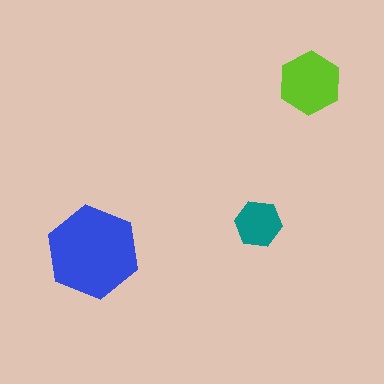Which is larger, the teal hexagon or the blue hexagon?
The blue one.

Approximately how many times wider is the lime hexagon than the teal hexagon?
About 1.5 times wider.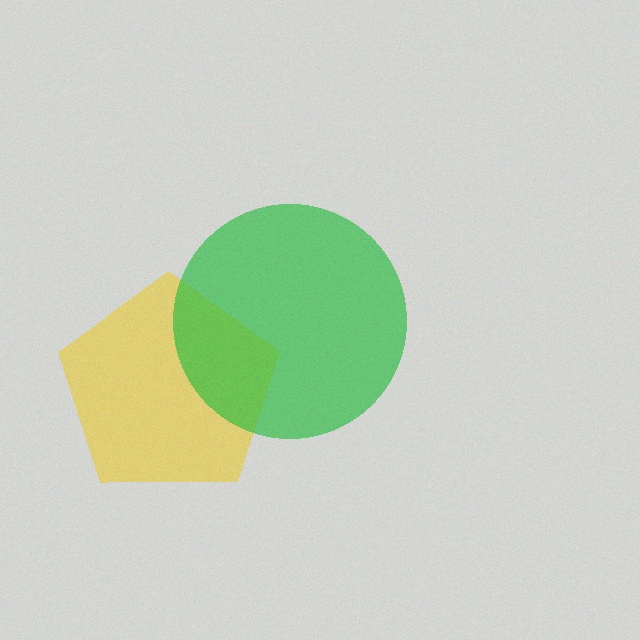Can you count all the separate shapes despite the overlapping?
Yes, there are 2 separate shapes.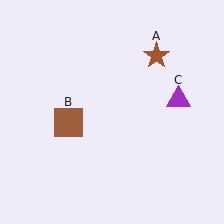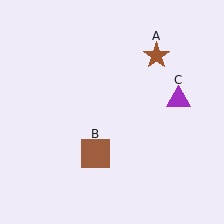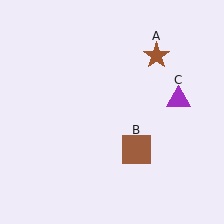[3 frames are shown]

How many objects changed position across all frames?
1 object changed position: brown square (object B).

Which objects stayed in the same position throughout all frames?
Brown star (object A) and purple triangle (object C) remained stationary.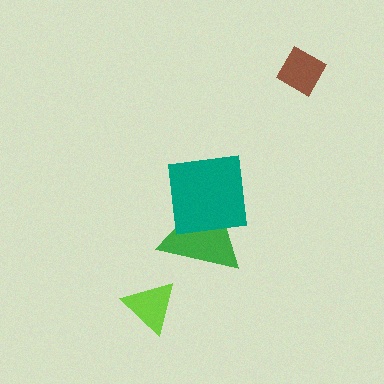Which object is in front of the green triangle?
The teal square is in front of the green triangle.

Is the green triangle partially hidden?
Yes, it is partially covered by another shape.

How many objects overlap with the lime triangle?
0 objects overlap with the lime triangle.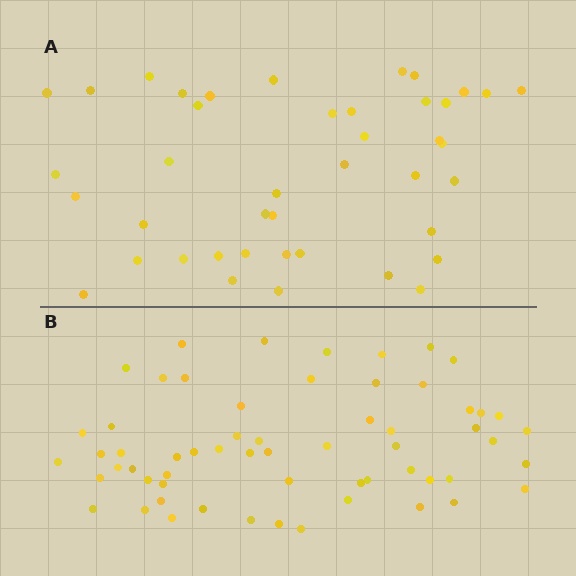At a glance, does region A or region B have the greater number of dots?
Region B (the bottom region) has more dots.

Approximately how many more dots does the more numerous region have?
Region B has approximately 20 more dots than region A.